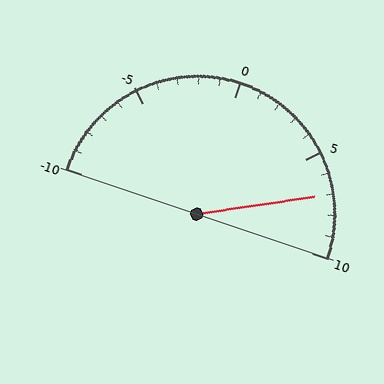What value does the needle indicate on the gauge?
The needle indicates approximately 7.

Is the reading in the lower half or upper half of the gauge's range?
The reading is in the upper half of the range (-10 to 10).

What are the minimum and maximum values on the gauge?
The gauge ranges from -10 to 10.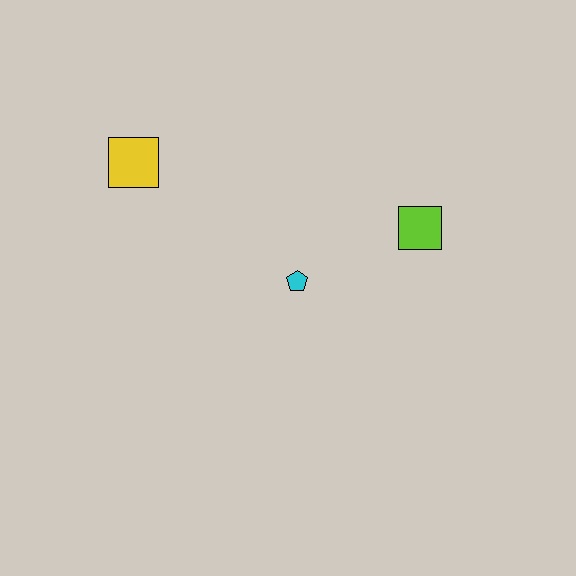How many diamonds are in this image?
There are no diamonds.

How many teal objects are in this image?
There are no teal objects.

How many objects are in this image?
There are 3 objects.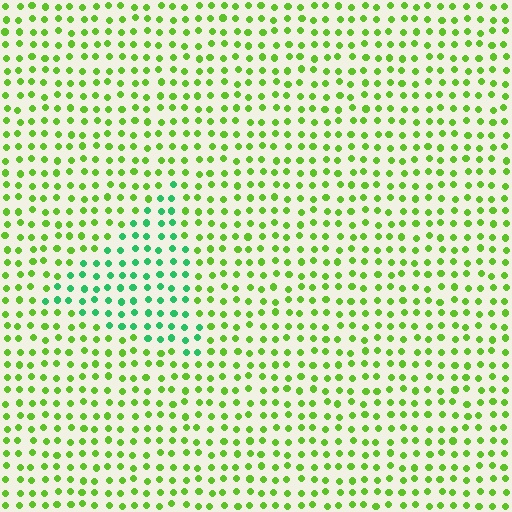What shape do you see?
I see a triangle.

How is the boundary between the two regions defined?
The boundary is defined purely by a slight shift in hue (about 44 degrees). Spacing, size, and orientation are identical on both sides.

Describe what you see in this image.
The image is filled with small lime elements in a uniform arrangement. A triangle-shaped region is visible where the elements are tinted to a slightly different hue, forming a subtle color boundary.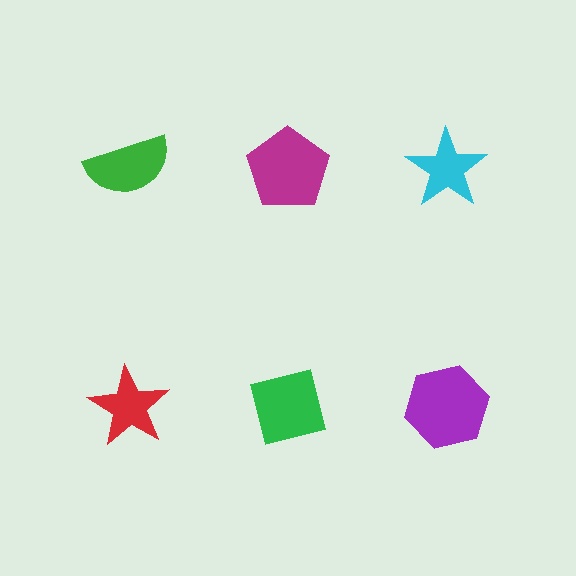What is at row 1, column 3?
A cyan star.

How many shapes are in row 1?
3 shapes.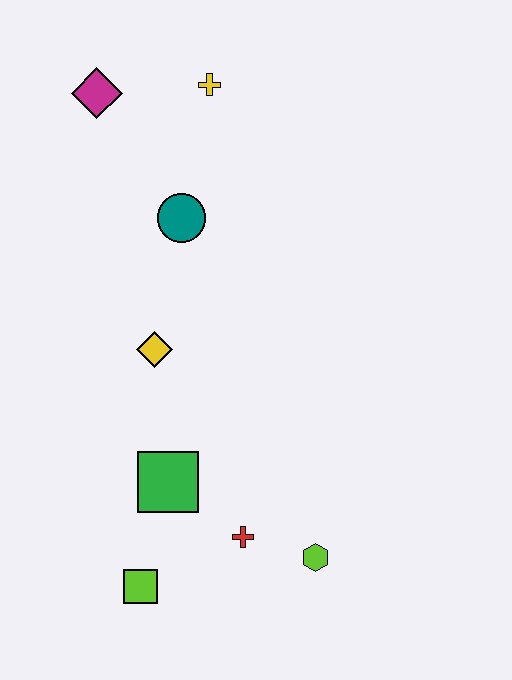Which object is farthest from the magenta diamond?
The lime hexagon is farthest from the magenta diamond.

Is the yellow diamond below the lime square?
No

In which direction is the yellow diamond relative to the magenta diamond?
The yellow diamond is below the magenta diamond.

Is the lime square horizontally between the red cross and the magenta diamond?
Yes